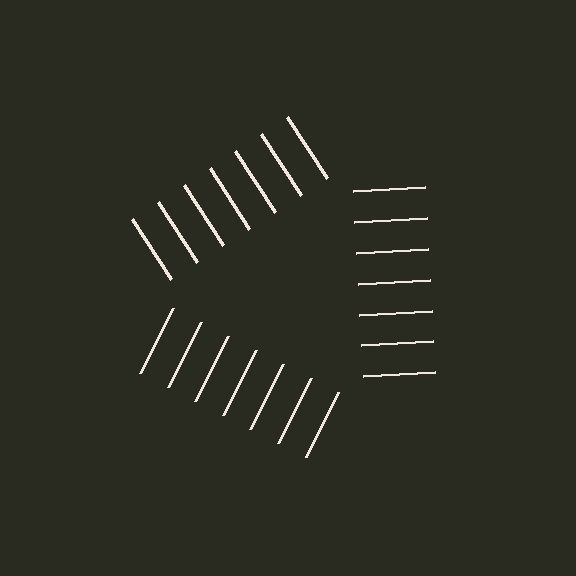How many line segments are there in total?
21 — 7 along each of the 3 edges.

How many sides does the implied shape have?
3 sides — the line-ends trace a triangle.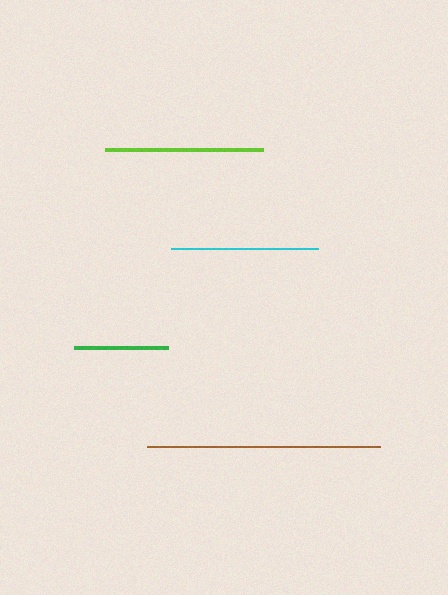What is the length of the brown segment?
The brown segment is approximately 233 pixels long.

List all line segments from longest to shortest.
From longest to shortest: brown, lime, cyan, green.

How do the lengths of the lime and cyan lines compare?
The lime and cyan lines are approximately the same length.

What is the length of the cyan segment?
The cyan segment is approximately 146 pixels long.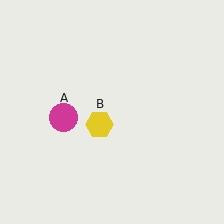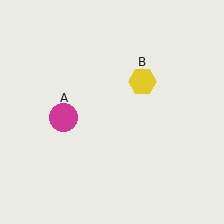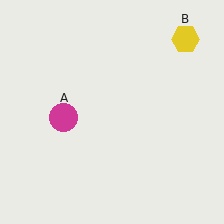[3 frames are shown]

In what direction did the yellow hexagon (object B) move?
The yellow hexagon (object B) moved up and to the right.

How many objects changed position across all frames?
1 object changed position: yellow hexagon (object B).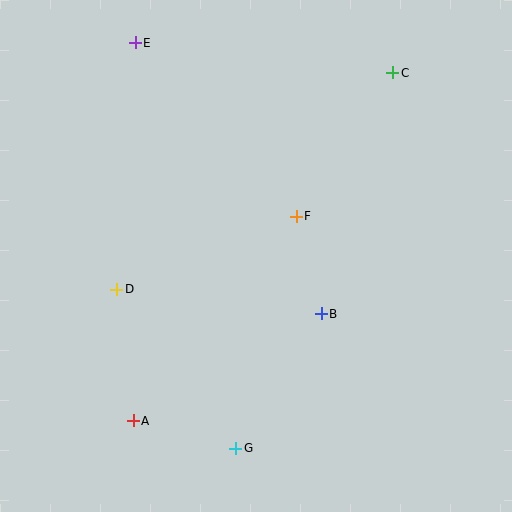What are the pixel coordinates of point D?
Point D is at (117, 289).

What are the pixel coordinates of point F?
Point F is at (296, 216).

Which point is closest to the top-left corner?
Point E is closest to the top-left corner.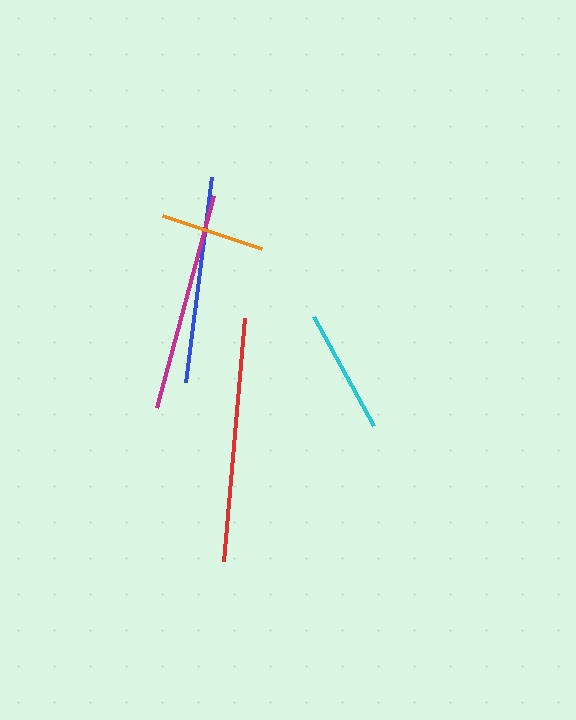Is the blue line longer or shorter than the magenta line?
The magenta line is longer than the blue line.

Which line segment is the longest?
The red line is the longest at approximately 244 pixels.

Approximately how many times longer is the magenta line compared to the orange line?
The magenta line is approximately 2.1 times the length of the orange line.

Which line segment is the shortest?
The orange line is the shortest at approximately 105 pixels.